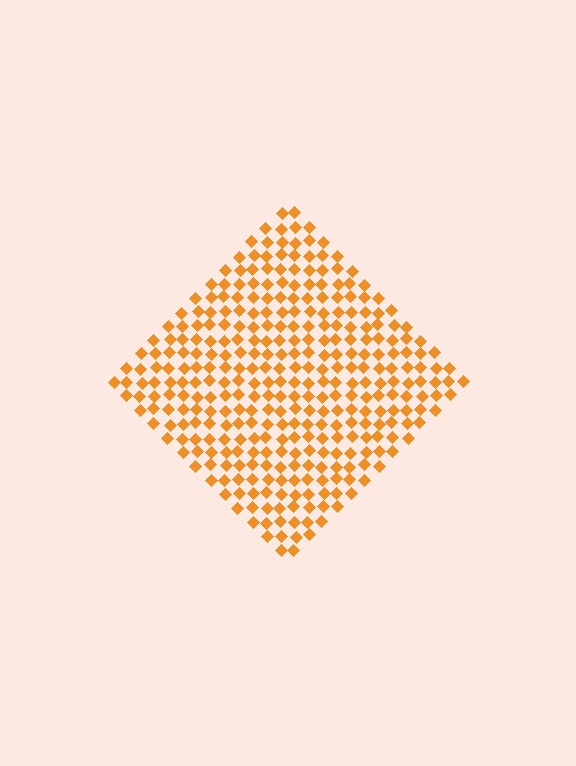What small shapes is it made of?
It is made of small diamonds.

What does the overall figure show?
The overall figure shows a diamond.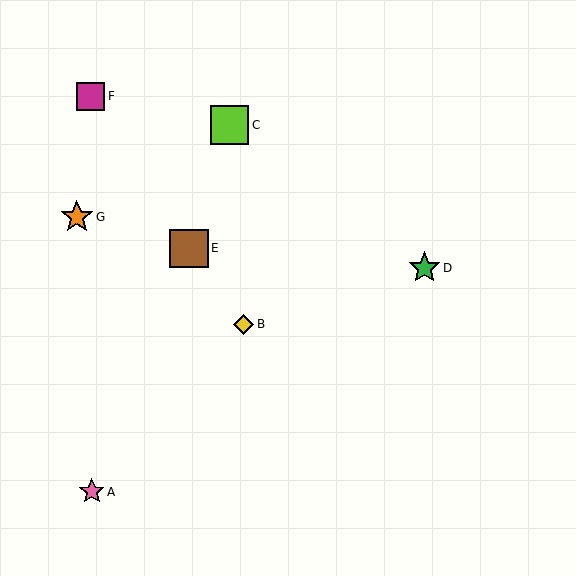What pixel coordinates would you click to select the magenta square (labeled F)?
Click at (91, 96) to select the magenta square F.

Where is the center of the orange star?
The center of the orange star is at (77, 217).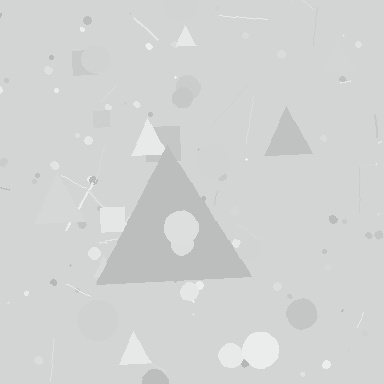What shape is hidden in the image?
A triangle is hidden in the image.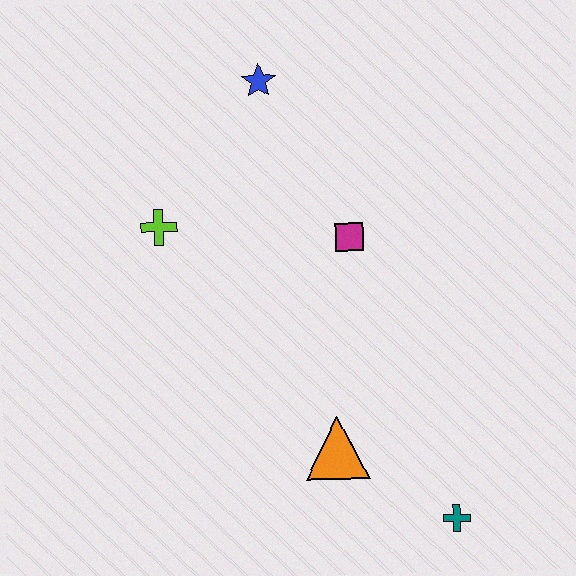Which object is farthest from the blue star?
The teal cross is farthest from the blue star.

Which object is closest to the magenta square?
The blue star is closest to the magenta square.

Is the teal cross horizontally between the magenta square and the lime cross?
No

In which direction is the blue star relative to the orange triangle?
The blue star is above the orange triangle.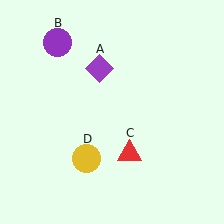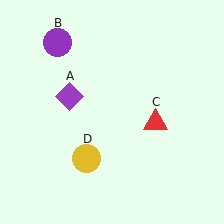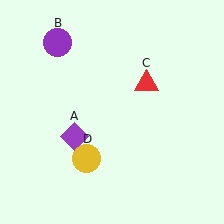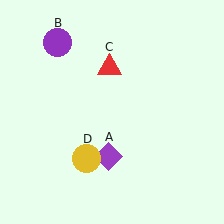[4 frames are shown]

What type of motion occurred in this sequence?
The purple diamond (object A), red triangle (object C) rotated counterclockwise around the center of the scene.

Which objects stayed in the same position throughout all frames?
Purple circle (object B) and yellow circle (object D) remained stationary.